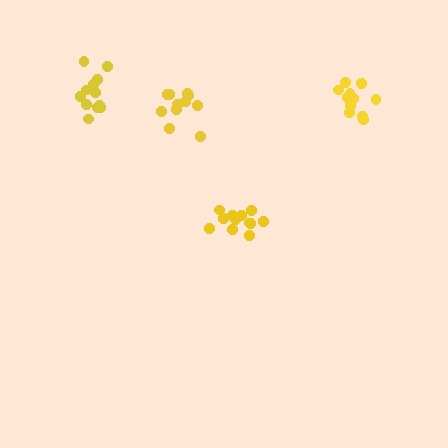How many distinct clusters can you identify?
There are 4 distinct clusters.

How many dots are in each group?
Group 1: 11 dots, Group 2: 12 dots, Group 3: 11 dots, Group 4: 12 dots (46 total).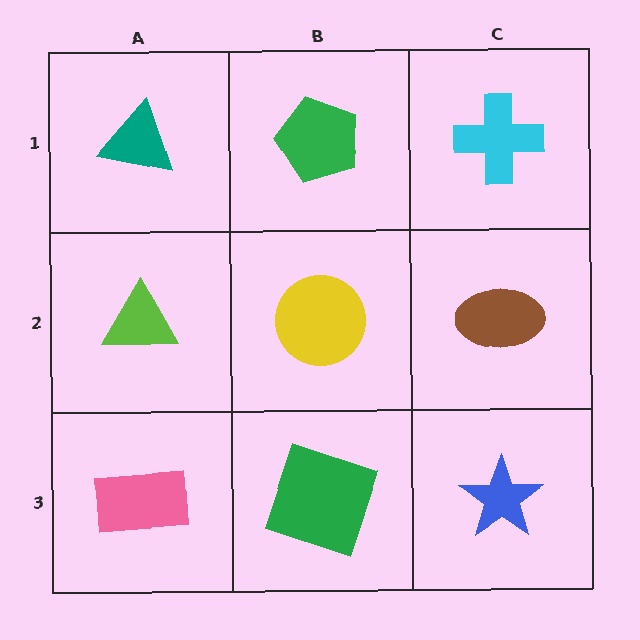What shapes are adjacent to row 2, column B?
A green pentagon (row 1, column B), a green square (row 3, column B), a lime triangle (row 2, column A), a brown ellipse (row 2, column C).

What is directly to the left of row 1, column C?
A green pentagon.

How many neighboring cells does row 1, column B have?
3.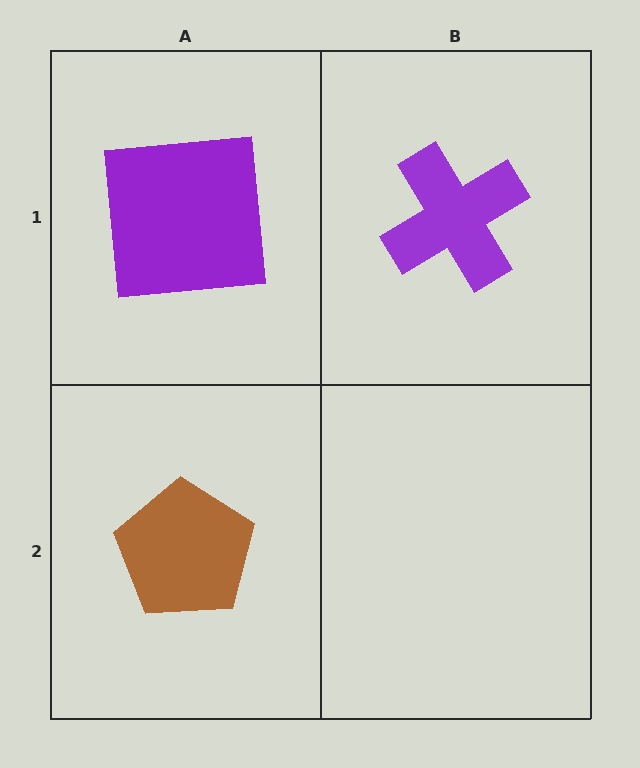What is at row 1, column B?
A purple cross.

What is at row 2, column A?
A brown pentagon.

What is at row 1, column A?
A purple square.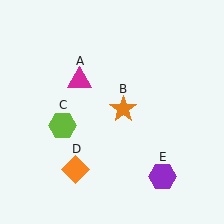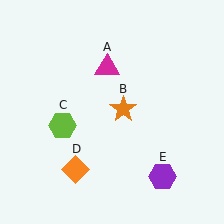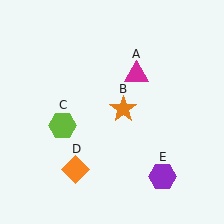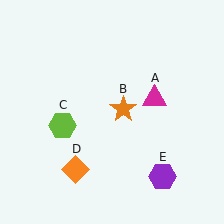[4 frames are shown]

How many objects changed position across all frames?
1 object changed position: magenta triangle (object A).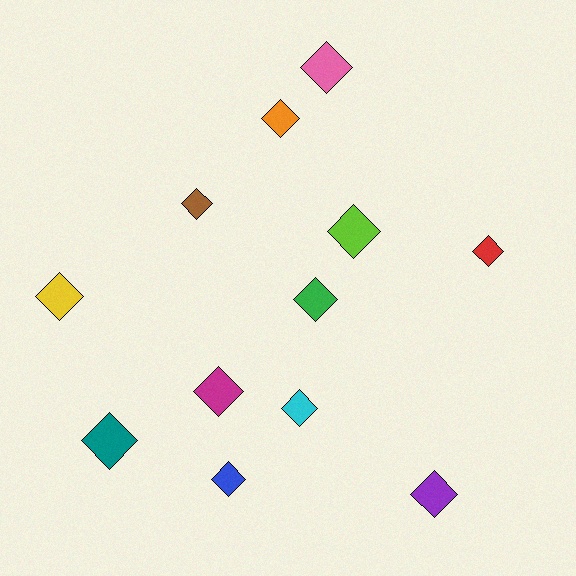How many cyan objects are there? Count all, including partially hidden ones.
There is 1 cyan object.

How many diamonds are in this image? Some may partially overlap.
There are 12 diamonds.